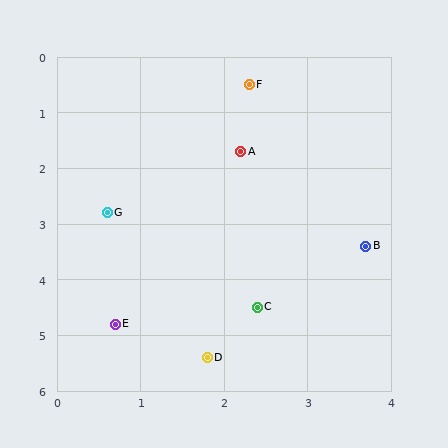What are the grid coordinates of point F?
Point F is at approximately (2.3, 0.5).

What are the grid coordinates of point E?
Point E is at approximately (0.7, 4.8).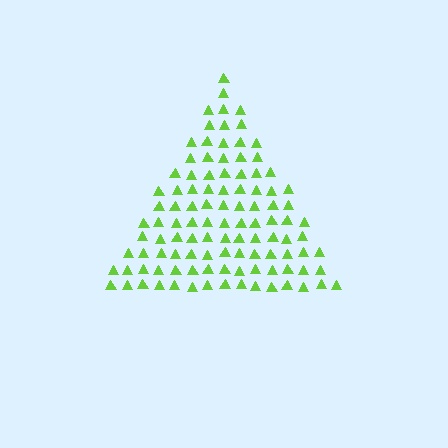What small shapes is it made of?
It is made of small triangles.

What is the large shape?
The large shape is a triangle.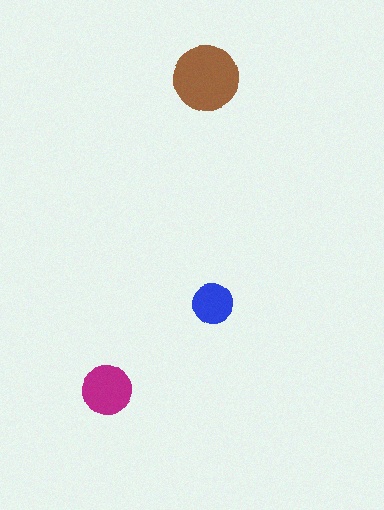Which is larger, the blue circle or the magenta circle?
The magenta one.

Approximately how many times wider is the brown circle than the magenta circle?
About 1.5 times wider.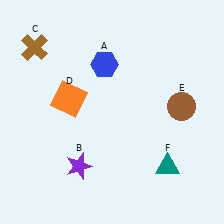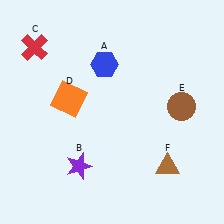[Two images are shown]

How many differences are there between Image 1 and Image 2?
There are 2 differences between the two images.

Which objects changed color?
C changed from brown to red. F changed from teal to brown.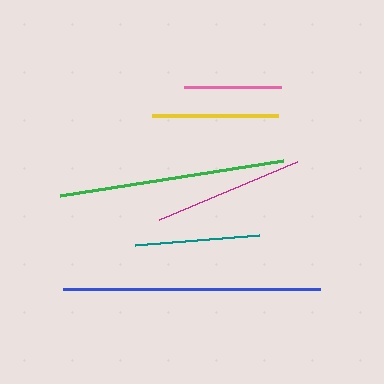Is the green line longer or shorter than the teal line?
The green line is longer than the teal line.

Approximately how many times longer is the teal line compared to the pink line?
The teal line is approximately 1.3 times the length of the pink line.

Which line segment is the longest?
The blue line is the longest at approximately 257 pixels.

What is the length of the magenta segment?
The magenta segment is approximately 150 pixels long.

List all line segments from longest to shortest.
From longest to shortest: blue, green, magenta, yellow, teal, pink.